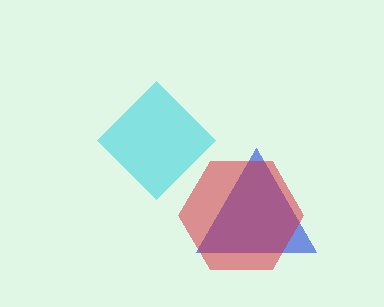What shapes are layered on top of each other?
The layered shapes are: a cyan diamond, a blue triangle, a red hexagon.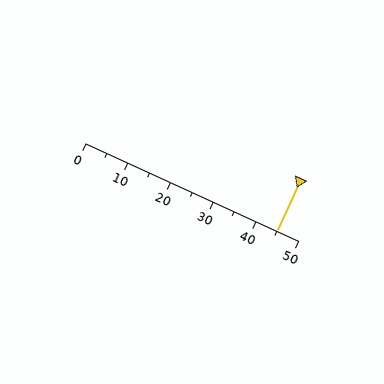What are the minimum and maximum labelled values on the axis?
The axis runs from 0 to 50.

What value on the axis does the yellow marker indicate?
The marker indicates approximately 45.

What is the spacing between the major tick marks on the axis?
The major ticks are spaced 10 apart.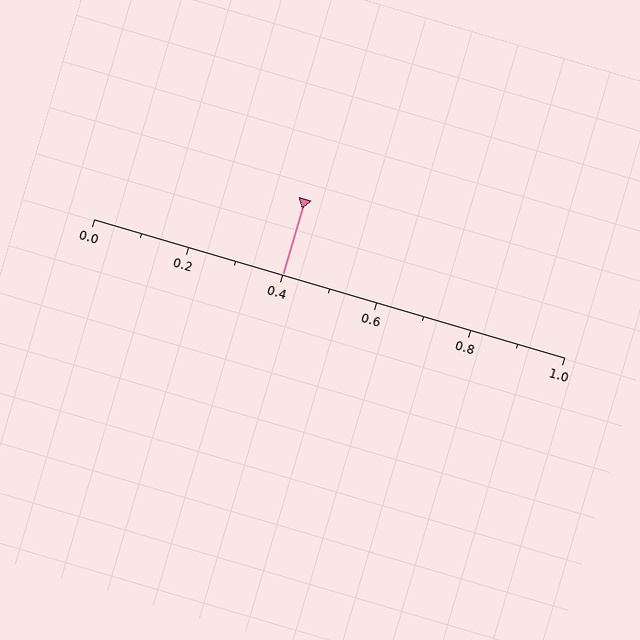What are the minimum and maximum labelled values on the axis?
The axis runs from 0.0 to 1.0.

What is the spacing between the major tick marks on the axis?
The major ticks are spaced 0.2 apart.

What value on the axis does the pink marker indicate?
The marker indicates approximately 0.4.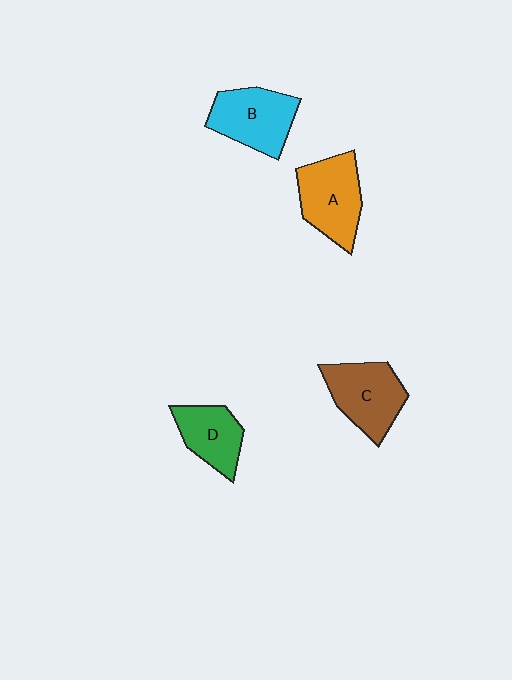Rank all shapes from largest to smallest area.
From largest to smallest: A (orange), C (brown), B (cyan), D (green).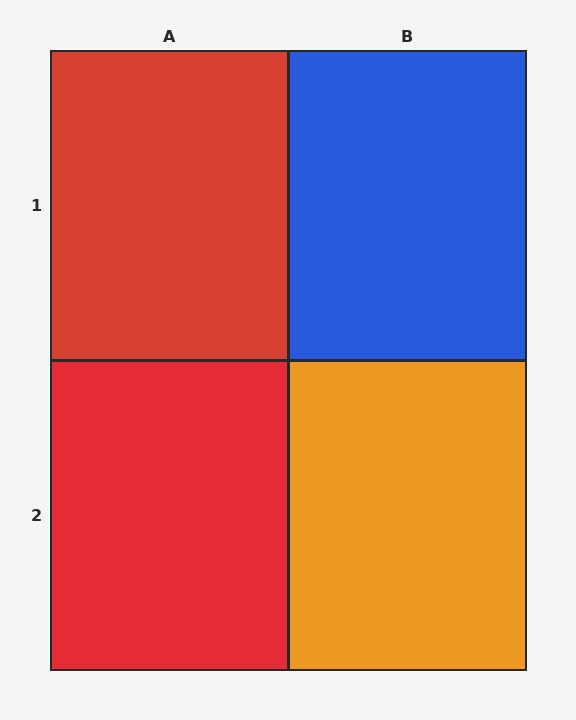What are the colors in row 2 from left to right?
Red, orange.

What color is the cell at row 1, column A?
Red.